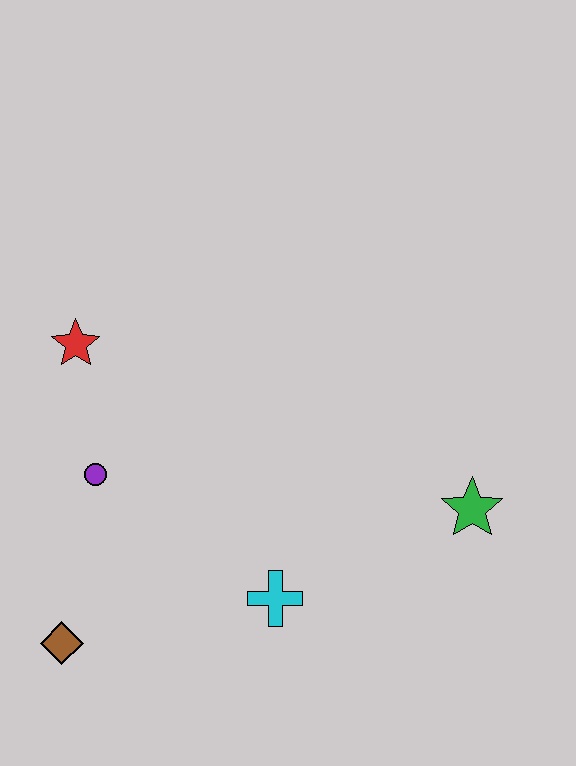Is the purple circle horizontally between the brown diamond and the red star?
No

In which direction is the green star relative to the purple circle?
The green star is to the right of the purple circle.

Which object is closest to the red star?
The purple circle is closest to the red star.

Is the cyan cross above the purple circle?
No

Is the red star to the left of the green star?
Yes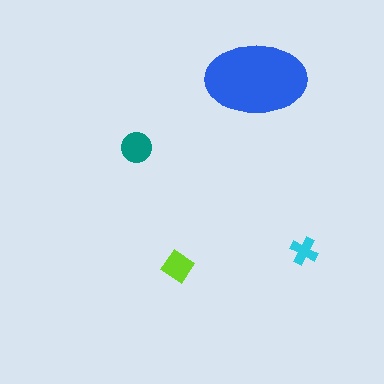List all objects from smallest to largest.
The cyan cross, the lime diamond, the teal circle, the blue ellipse.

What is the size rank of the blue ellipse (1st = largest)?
1st.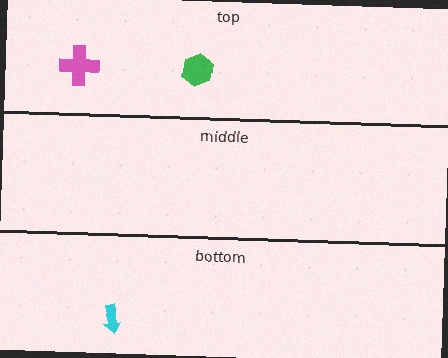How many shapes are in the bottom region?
1.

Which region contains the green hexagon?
The top region.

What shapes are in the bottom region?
The cyan arrow.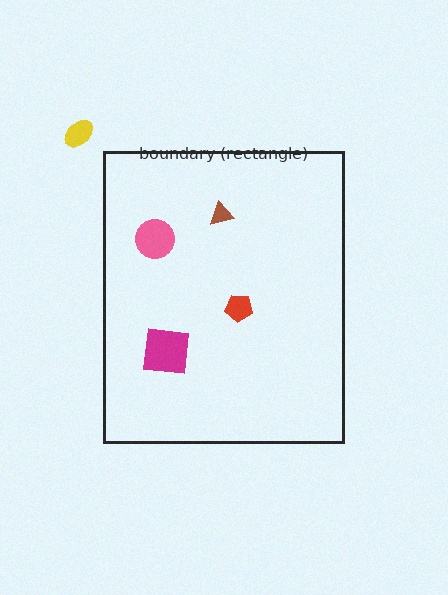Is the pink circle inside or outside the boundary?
Inside.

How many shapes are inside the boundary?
4 inside, 1 outside.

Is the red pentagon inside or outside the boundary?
Inside.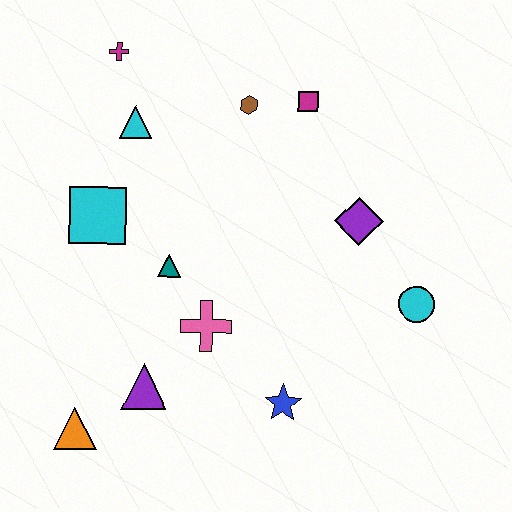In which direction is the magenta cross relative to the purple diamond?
The magenta cross is to the left of the purple diamond.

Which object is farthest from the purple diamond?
The orange triangle is farthest from the purple diamond.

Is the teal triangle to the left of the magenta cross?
No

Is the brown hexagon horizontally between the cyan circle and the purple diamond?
No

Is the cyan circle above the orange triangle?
Yes